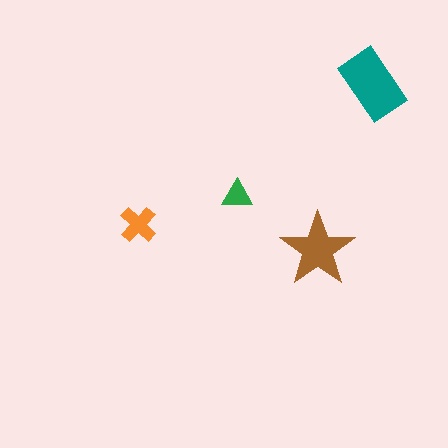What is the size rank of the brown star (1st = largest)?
2nd.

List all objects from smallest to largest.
The green triangle, the orange cross, the brown star, the teal rectangle.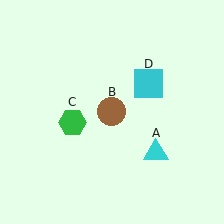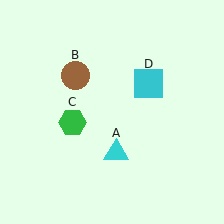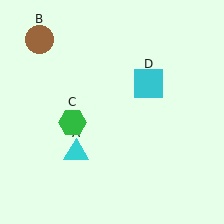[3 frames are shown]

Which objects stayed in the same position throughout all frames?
Green hexagon (object C) and cyan square (object D) remained stationary.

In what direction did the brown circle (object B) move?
The brown circle (object B) moved up and to the left.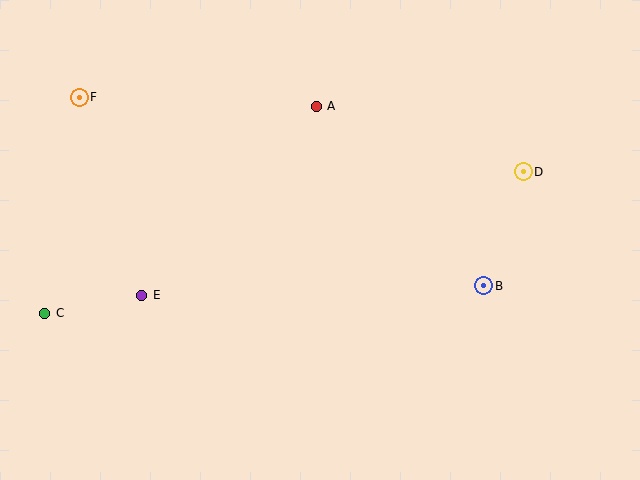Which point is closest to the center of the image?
Point A at (316, 106) is closest to the center.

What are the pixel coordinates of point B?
Point B is at (484, 286).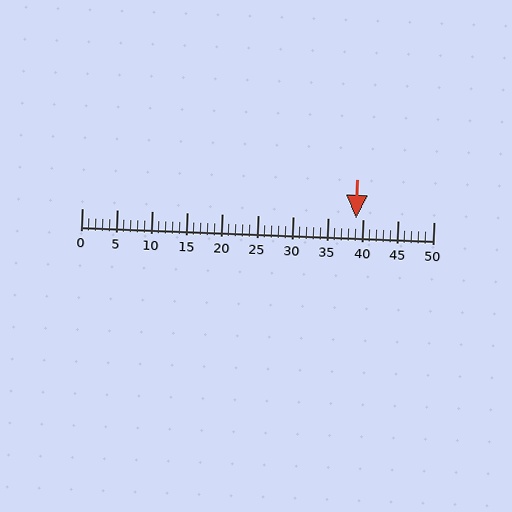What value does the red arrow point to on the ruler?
The red arrow points to approximately 39.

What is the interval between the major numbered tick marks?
The major tick marks are spaced 5 units apart.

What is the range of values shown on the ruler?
The ruler shows values from 0 to 50.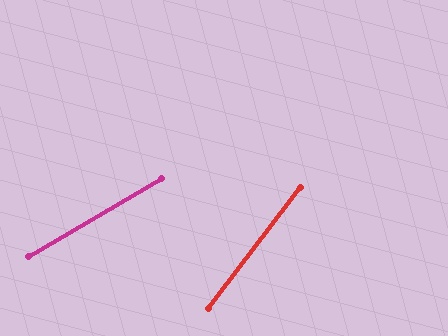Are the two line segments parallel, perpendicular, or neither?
Neither parallel nor perpendicular — they differ by about 22°.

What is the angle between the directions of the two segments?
Approximately 22 degrees.